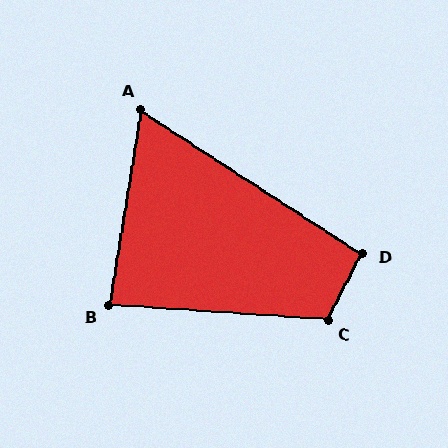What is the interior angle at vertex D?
Approximately 96 degrees (obtuse).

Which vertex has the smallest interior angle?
A, at approximately 66 degrees.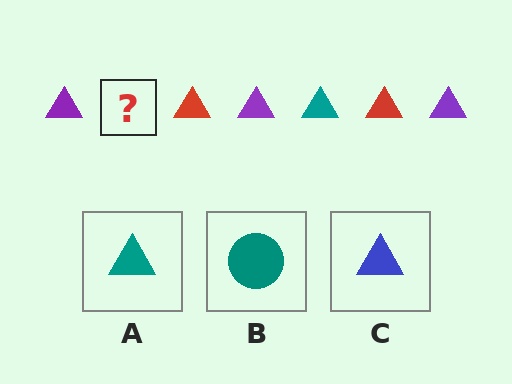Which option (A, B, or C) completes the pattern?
A.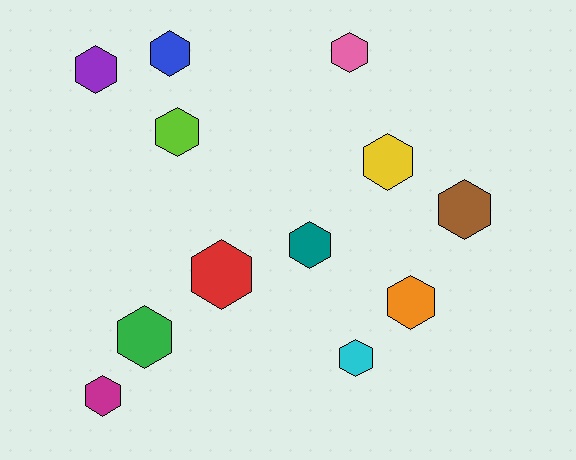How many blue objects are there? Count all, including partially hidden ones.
There is 1 blue object.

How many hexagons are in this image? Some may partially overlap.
There are 12 hexagons.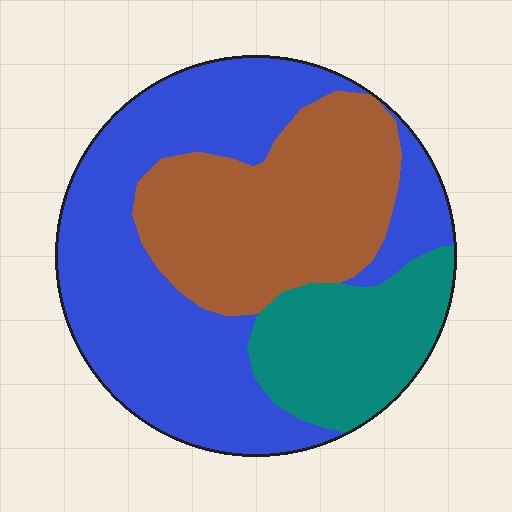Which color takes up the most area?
Blue, at roughly 50%.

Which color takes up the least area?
Teal, at roughly 20%.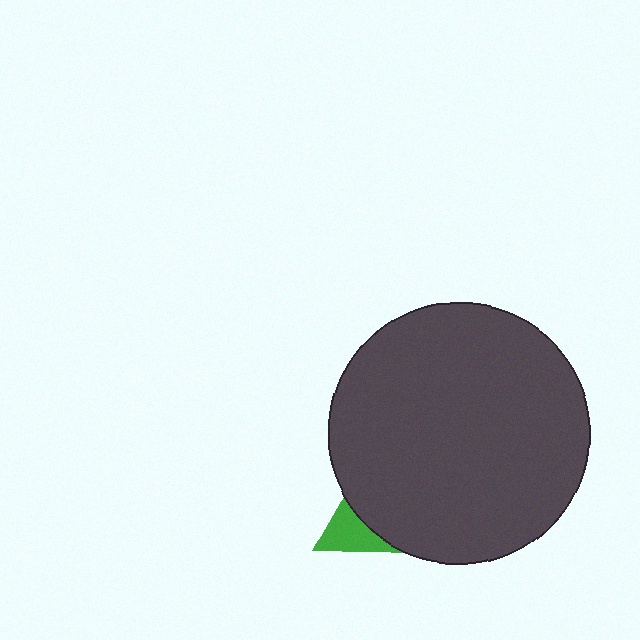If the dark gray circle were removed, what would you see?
You would see the complete green triangle.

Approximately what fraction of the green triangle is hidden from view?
Roughly 70% of the green triangle is hidden behind the dark gray circle.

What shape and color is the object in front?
The object in front is a dark gray circle.